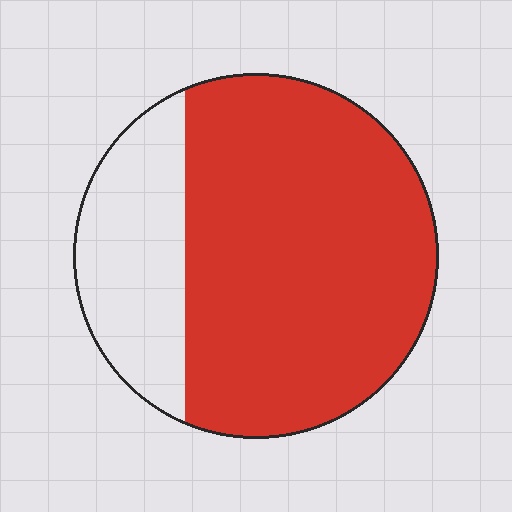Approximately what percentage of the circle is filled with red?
Approximately 75%.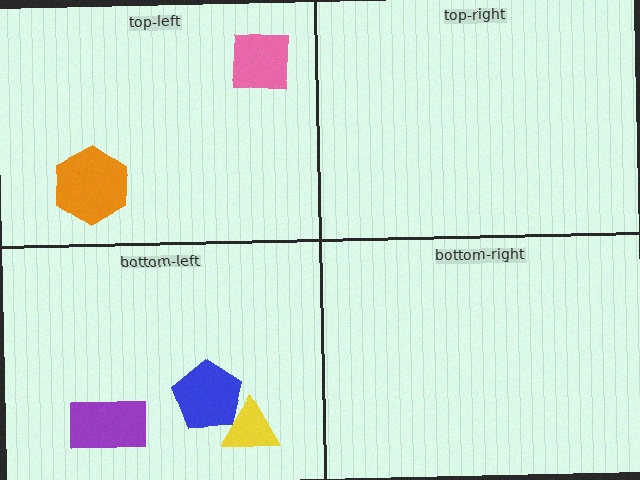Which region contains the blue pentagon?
The bottom-left region.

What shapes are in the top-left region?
The orange hexagon, the pink square.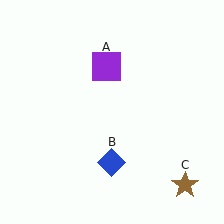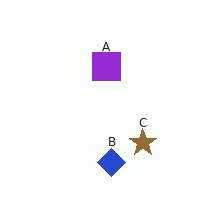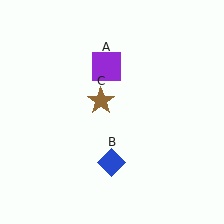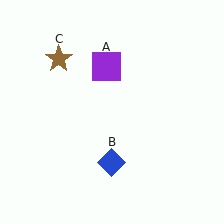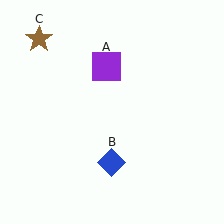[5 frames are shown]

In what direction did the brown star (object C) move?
The brown star (object C) moved up and to the left.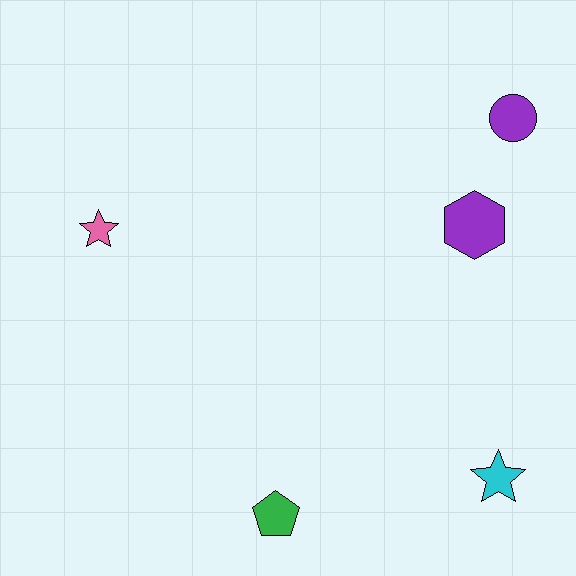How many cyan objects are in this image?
There is 1 cyan object.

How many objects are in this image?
There are 5 objects.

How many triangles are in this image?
There are no triangles.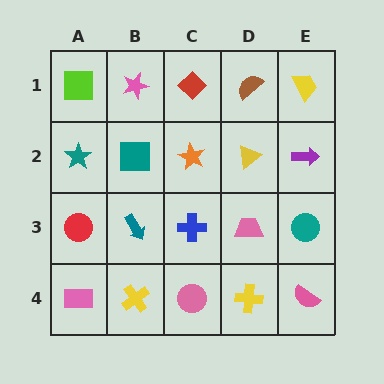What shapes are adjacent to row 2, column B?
A pink star (row 1, column B), a teal arrow (row 3, column B), a teal star (row 2, column A), an orange star (row 2, column C).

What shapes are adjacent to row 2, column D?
A brown semicircle (row 1, column D), a pink trapezoid (row 3, column D), an orange star (row 2, column C), a purple arrow (row 2, column E).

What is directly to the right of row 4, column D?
A pink semicircle.